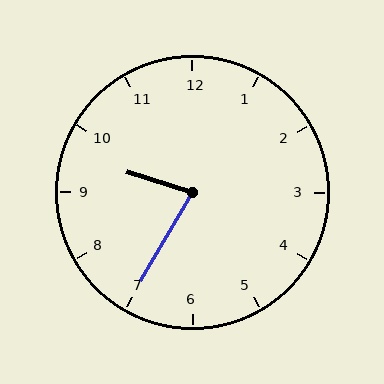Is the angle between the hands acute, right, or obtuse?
It is acute.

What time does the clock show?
9:35.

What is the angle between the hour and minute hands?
Approximately 78 degrees.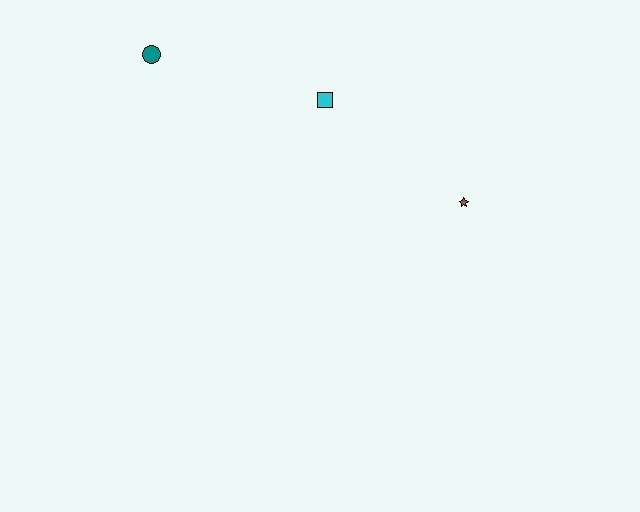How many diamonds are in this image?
There are no diamonds.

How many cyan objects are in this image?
There is 1 cyan object.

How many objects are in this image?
There are 3 objects.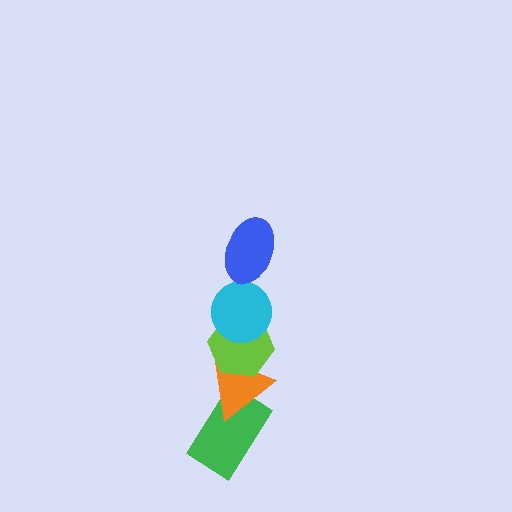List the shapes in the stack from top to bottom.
From top to bottom: the blue ellipse, the cyan circle, the lime hexagon, the orange triangle, the green rectangle.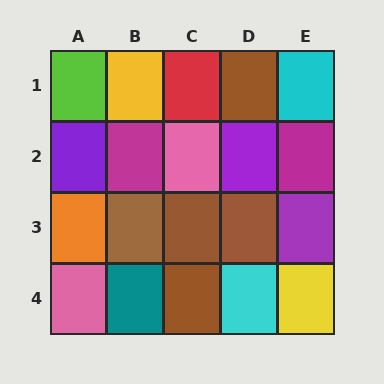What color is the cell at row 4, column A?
Pink.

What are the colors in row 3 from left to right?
Orange, brown, brown, brown, purple.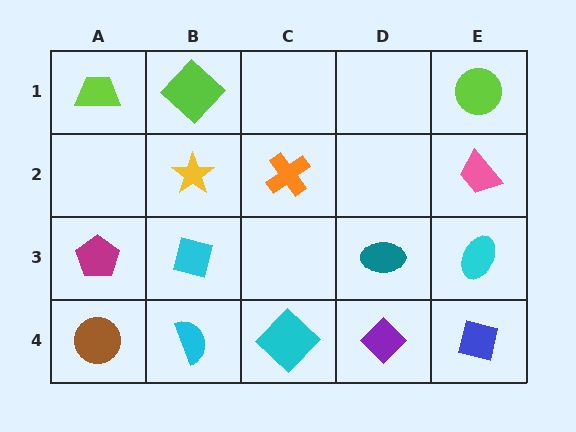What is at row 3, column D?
A teal ellipse.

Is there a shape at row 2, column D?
No, that cell is empty.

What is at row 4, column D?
A purple diamond.